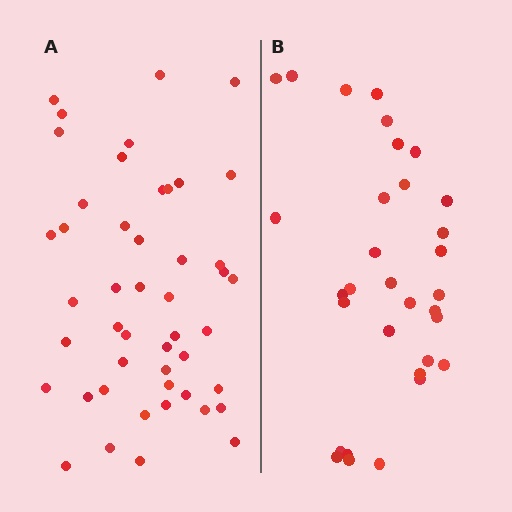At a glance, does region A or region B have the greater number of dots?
Region A (the left region) has more dots.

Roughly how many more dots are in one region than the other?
Region A has approximately 15 more dots than region B.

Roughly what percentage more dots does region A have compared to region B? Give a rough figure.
About 45% more.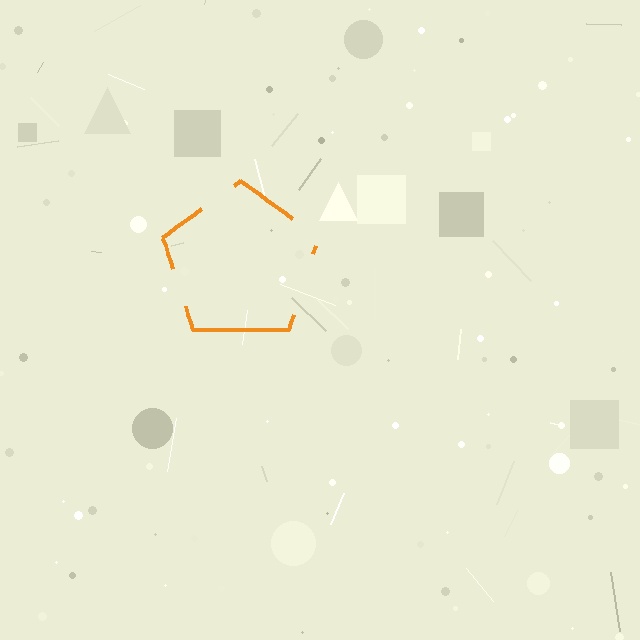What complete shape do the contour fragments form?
The contour fragments form a pentagon.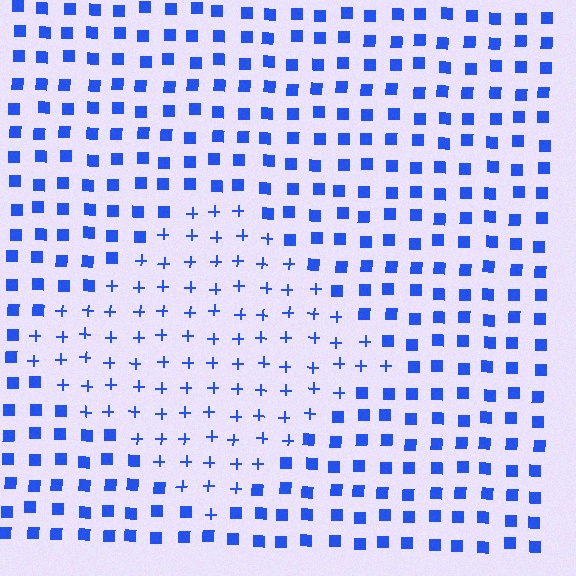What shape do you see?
I see a diamond.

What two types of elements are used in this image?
The image uses plus signs inside the diamond region and squares outside it.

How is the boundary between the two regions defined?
The boundary is defined by a change in element shape: plus signs inside vs. squares outside. All elements share the same color and spacing.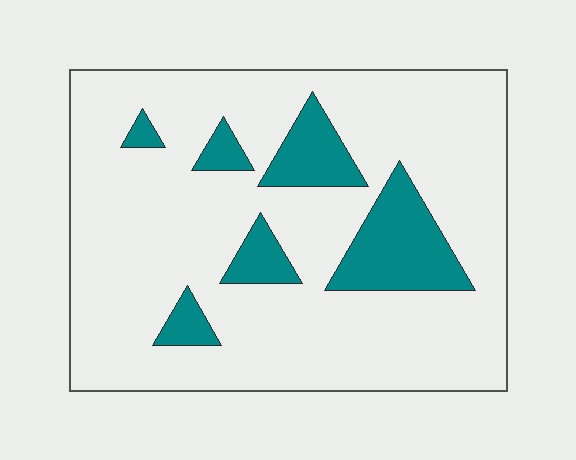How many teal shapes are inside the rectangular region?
6.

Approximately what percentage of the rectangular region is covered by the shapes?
Approximately 15%.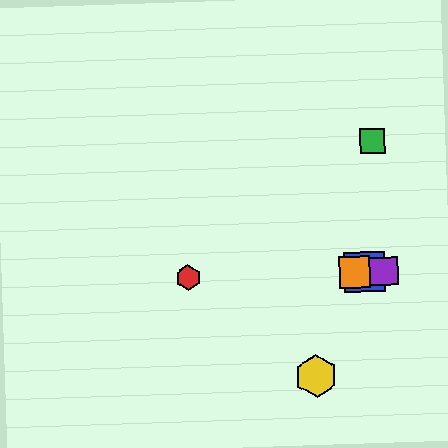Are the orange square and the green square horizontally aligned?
No, the orange square is at y≈272 and the green square is at y≈141.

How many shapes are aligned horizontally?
4 shapes (the red hexagon, the blue square, the purple square, the orange square) are aligned horizontally.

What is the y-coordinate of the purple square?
The purple square is at y≈271.